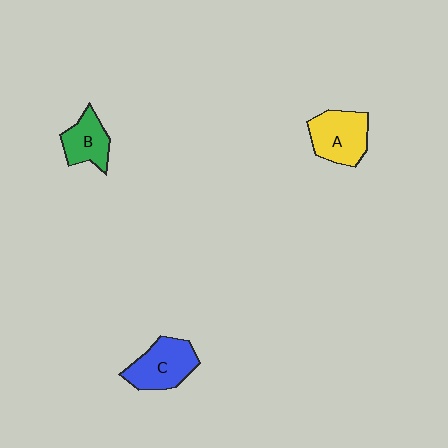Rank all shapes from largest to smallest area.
From largest to smallest: C (blue), A (yellow), B (green).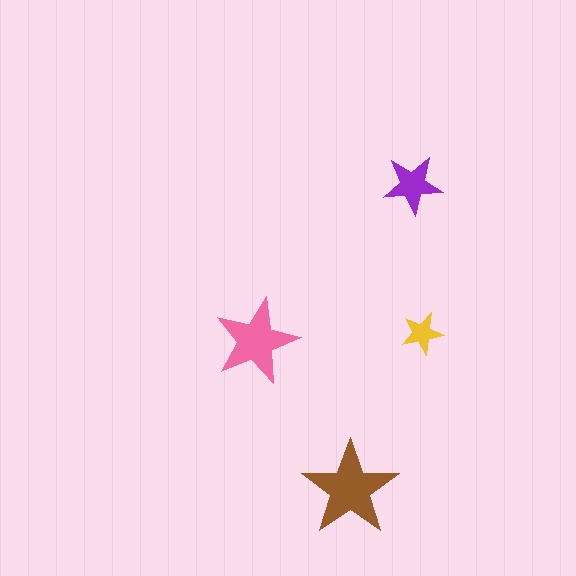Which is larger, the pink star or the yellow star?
The pink one.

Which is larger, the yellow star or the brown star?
The brown one.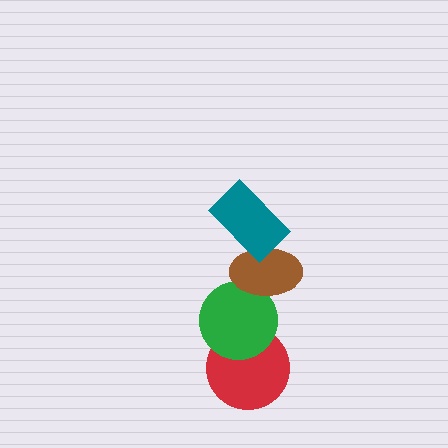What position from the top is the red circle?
The red circle is 4th from the top.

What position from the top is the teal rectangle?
The teal rectangle is 1st from the top.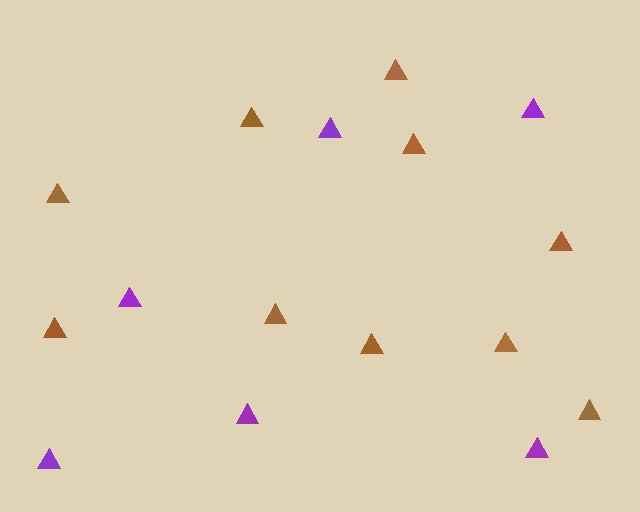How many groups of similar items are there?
There are 2 groups: one group of brown triangles (10) and one group of purple triangles (6).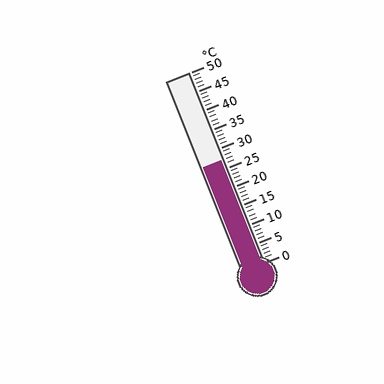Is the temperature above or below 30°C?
The temperature is below 30°C.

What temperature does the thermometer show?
The thermometer shows approximately 27°C.